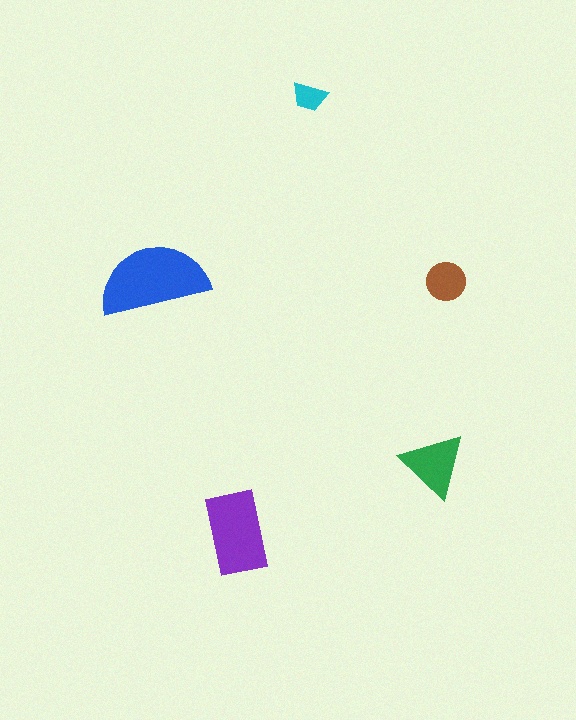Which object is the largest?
The blue semicircle.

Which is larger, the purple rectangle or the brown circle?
The purple rectangle.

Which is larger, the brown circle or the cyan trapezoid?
The brown circle.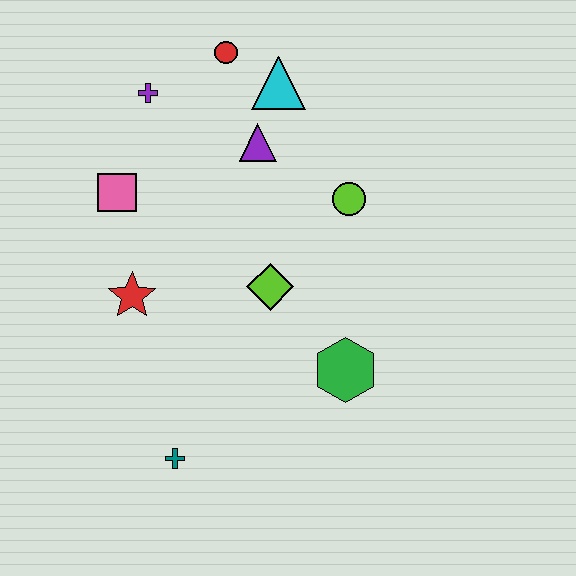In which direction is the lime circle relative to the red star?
The lime circle is to the right of the red star.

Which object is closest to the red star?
The pink square is closest to the red star.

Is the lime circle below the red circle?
Yes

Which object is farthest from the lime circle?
The teal cross is farthest from the lime circle.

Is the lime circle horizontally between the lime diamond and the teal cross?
No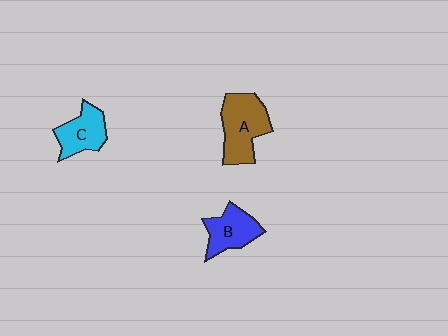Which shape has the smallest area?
Shape C (cyan).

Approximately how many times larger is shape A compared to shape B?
Approximately 1.4 times.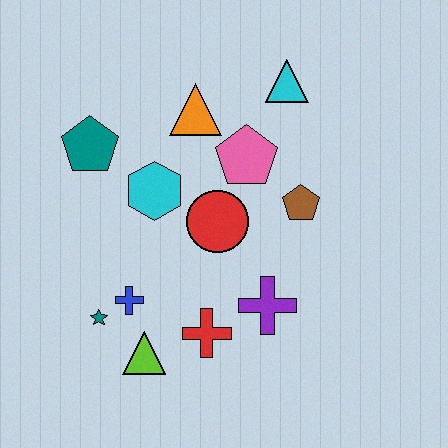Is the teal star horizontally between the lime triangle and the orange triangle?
No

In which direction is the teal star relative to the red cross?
The teal star is to the left of the red cross.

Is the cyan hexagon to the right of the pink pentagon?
No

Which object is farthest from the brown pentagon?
The teal star is farthest from the brown pentagon.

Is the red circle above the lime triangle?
Yes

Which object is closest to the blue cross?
The teal star is closest to the blue cross.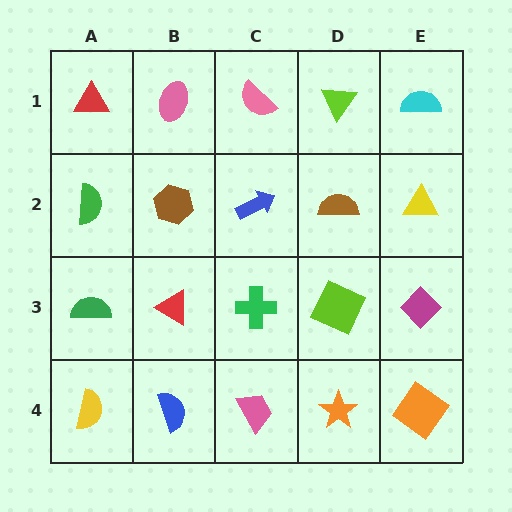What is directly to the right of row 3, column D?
A magenta diamond.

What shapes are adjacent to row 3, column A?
A green semicircle (row 2, column A), a yellow semicircle (row 4, column A), a red triangle (row 3, column B).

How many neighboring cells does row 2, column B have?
4.